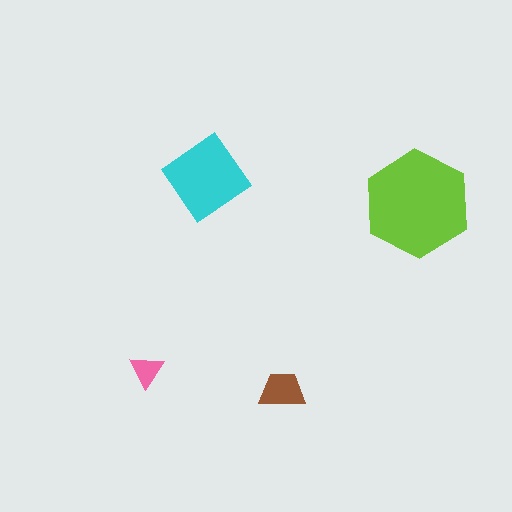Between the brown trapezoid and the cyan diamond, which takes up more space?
The cyan diamond.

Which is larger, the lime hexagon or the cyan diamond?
The lime hexagon.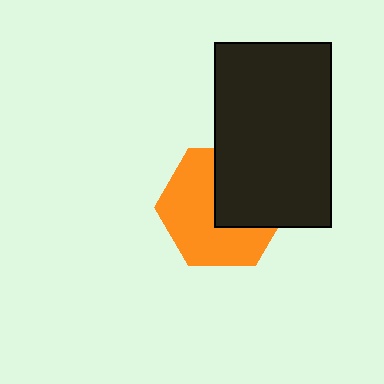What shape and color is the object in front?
The object in front is a black rectangle.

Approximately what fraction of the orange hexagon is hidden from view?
Roughly 41% of the orange hexagon is hidden behind the black rectangle.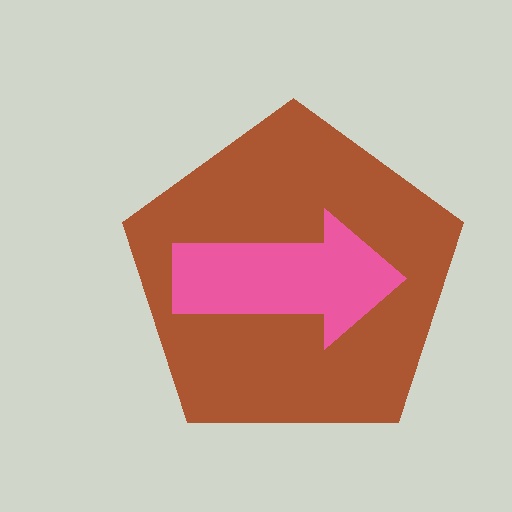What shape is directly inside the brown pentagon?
The pink arrow.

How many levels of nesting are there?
2.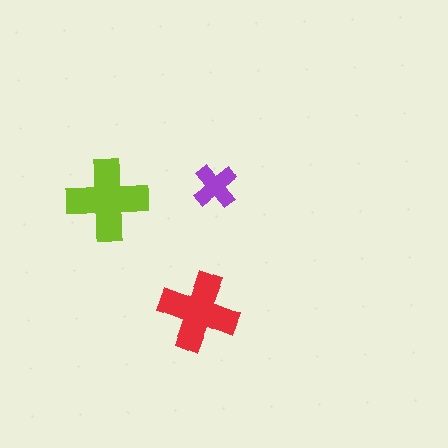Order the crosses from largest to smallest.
the lime one, the red one, the purple one.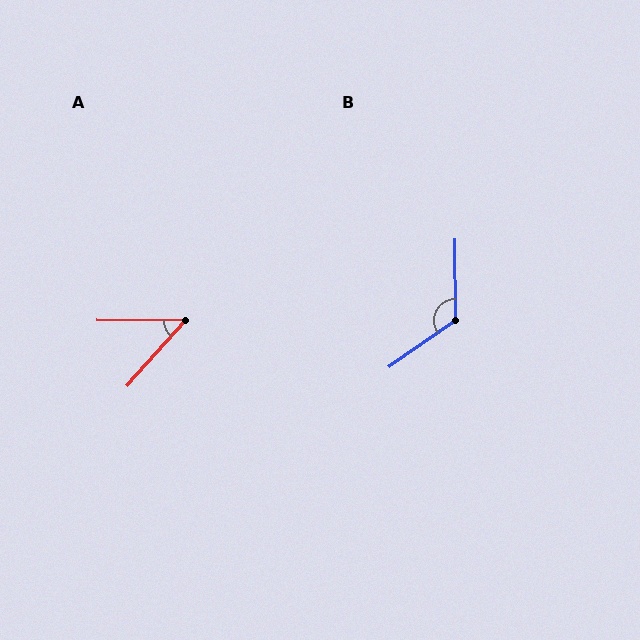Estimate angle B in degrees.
Approximately 125 degrees.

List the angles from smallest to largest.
A (49°), B (125°).